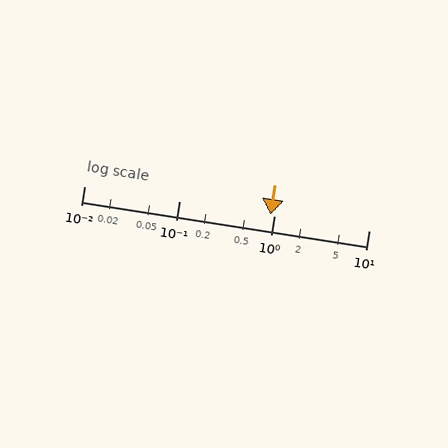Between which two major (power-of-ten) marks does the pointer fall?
The pointer is between 0.1 and 1.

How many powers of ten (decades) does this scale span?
The scale spans 3 decades, from 0.01 to 10.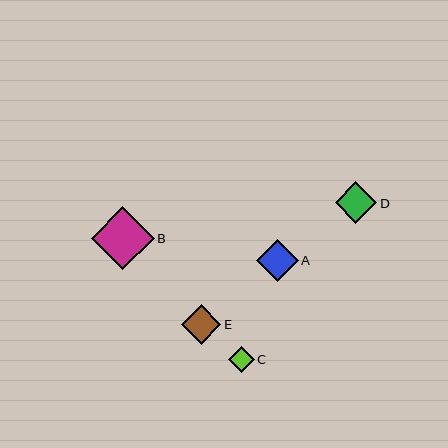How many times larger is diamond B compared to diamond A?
Diamond B is approximately 1.5 times the size of diamond A.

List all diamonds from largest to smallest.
From largest to smallest: B, D, A, E, C.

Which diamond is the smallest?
Diamond C is the smallest with a size of approximately 26 pixels.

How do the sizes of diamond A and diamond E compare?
Diamond A and diamond E are approximately the same size.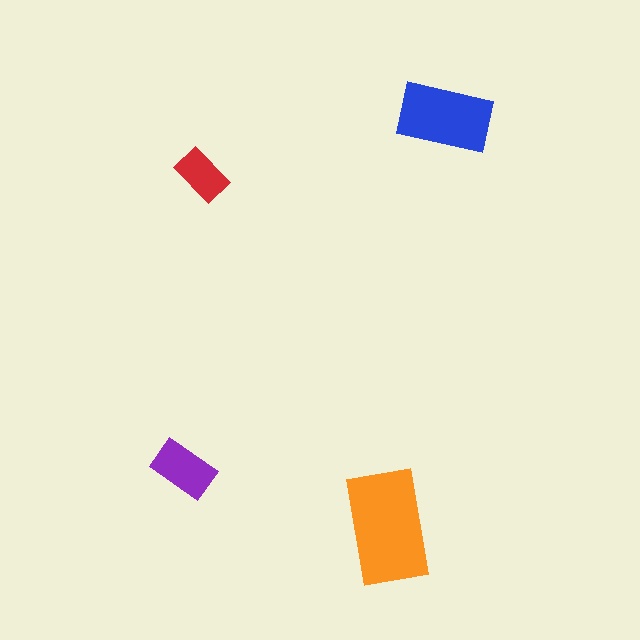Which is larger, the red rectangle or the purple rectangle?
The purple one.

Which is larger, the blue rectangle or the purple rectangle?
The blue one.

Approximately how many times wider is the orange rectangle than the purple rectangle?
About 2 times wider.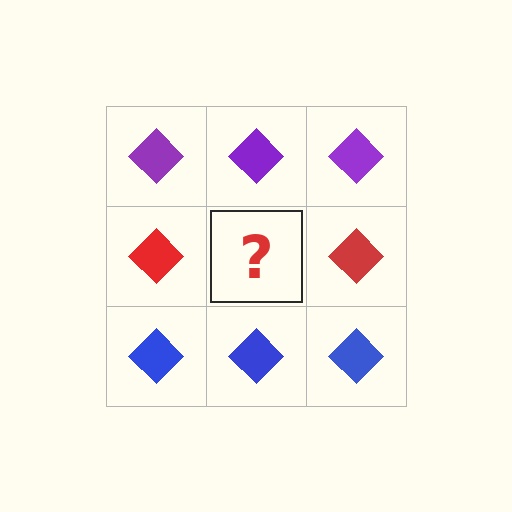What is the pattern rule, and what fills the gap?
The rule is that each row has a consistent color. The gap should be filled with a red diamond.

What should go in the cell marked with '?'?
The missing cell should contain a red diamond.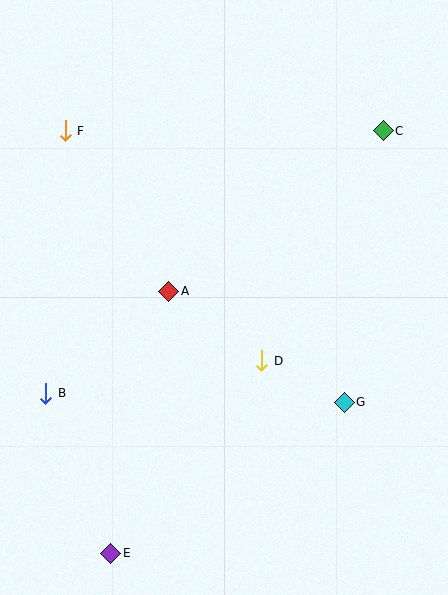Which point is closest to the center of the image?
Point A at (169, 291) is closest to the center.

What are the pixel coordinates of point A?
Point A is at (169, 291).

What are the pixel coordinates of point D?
Point D is at (262, 361).